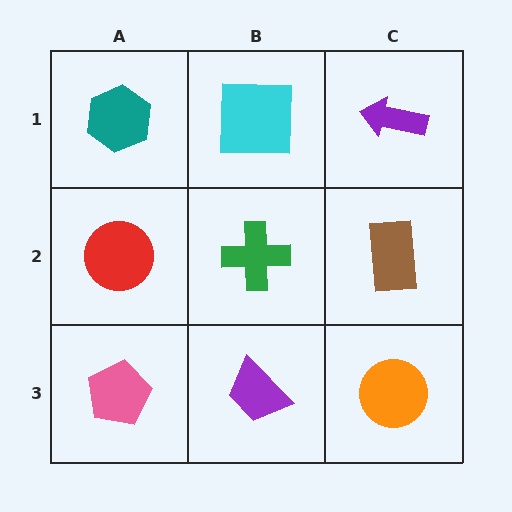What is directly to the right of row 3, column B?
An orange circle.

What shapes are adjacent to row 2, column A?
A teal hexagon (row 1, column A), a pink pentagon (row 3, column A), a green cross (row 2, column B).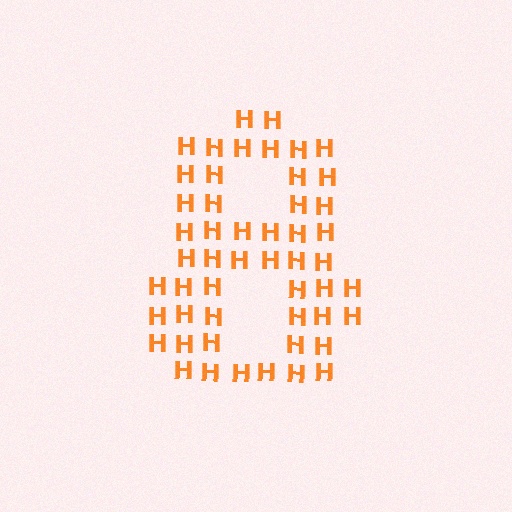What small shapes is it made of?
It is made of small letter H's.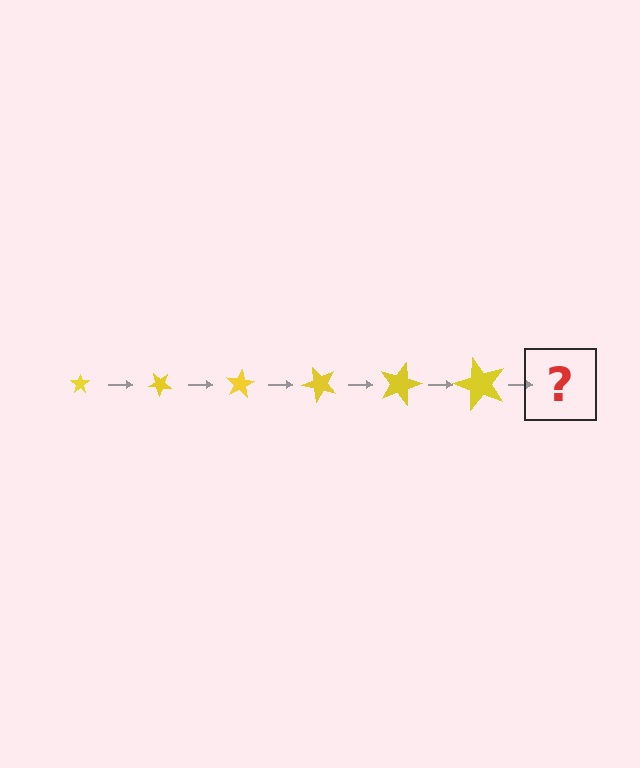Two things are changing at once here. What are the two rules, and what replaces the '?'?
The two rules are that the star grows larger each step and it rotates 40 degrees each step. The '?' should be a star, larger than the previous one and rotated 240 degrees from the start.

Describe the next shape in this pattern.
It should be a star, larger than the previous one and rotated 240 degrees from the start.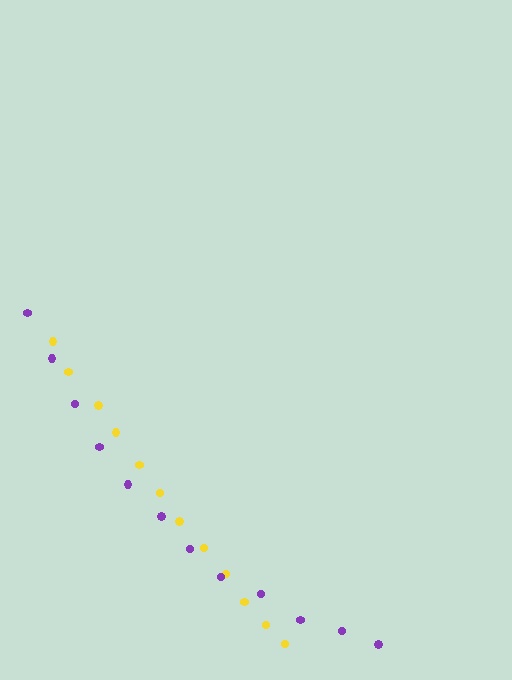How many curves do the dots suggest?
There are 2 distinct paths.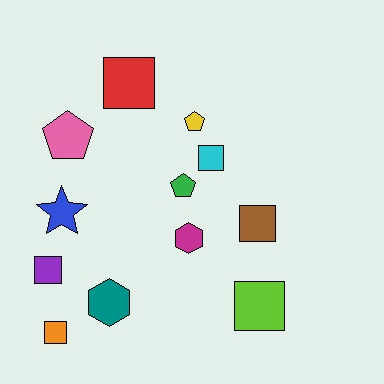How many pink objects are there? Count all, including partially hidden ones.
There is 1 pink object.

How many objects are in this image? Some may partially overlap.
There are 12 objects.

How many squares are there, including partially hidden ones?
There are 6 squares.